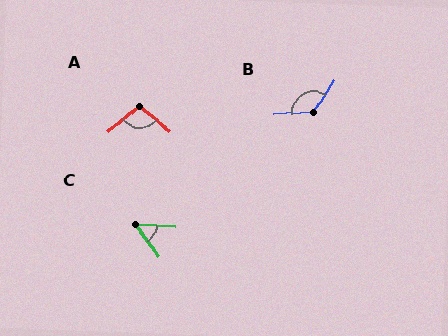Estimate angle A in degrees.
Approximately 102 degrees.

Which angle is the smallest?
C, at approximately 50 degrees.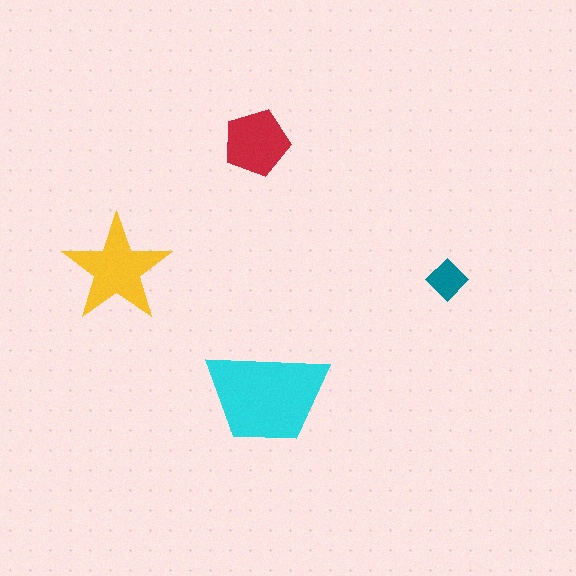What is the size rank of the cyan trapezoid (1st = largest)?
1st.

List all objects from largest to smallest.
The cyan trapezoid, the yellow star, the red pentagon, the teal diamond.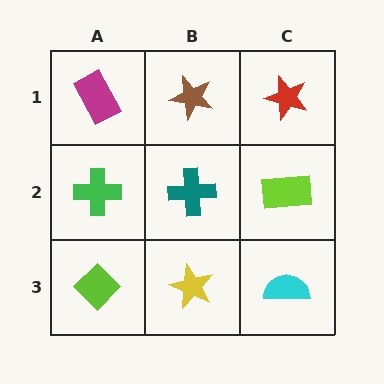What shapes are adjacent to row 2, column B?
A brown star (row 1, column B), a yellow star (row 3, column B), a green cross (row 2, column A), a lime rectangle (row 2, column C).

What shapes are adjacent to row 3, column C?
A lime rectangle (row 2, column C), a yellow star (row 3, column B).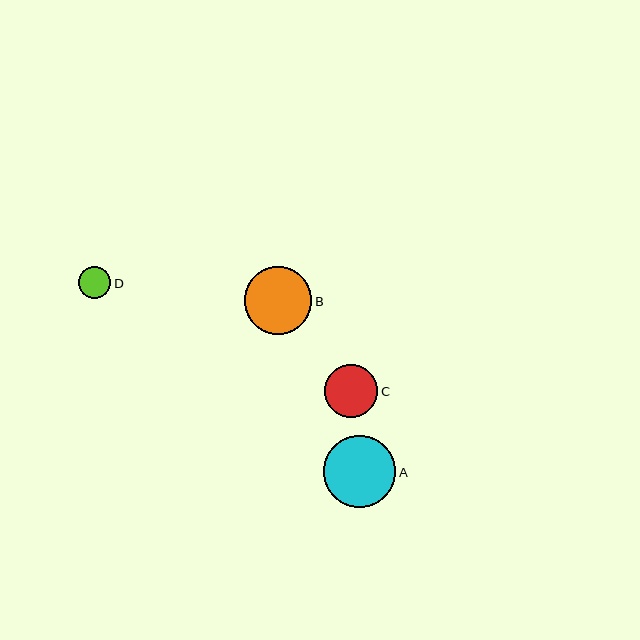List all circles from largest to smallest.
From largest to smallest: A, B, C, D.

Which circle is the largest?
Circle A is the largest with a size of approximately 72 pixels.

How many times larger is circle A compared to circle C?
Circle A is approximately 1.4 times the size of circle C.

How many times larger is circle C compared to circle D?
Circle C is approximately 1.6 times the size of circle D.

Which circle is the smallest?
Circle D is the smallest with a size of approximately 32 pixels.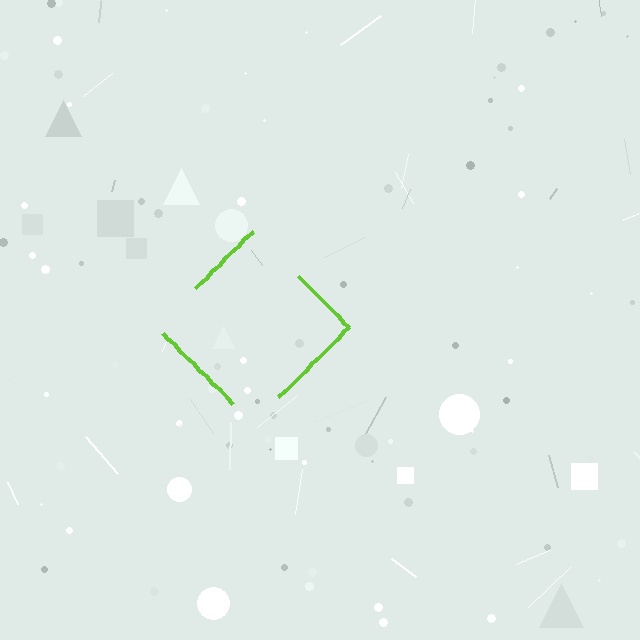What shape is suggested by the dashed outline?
The dashed outline suggests a diamond.